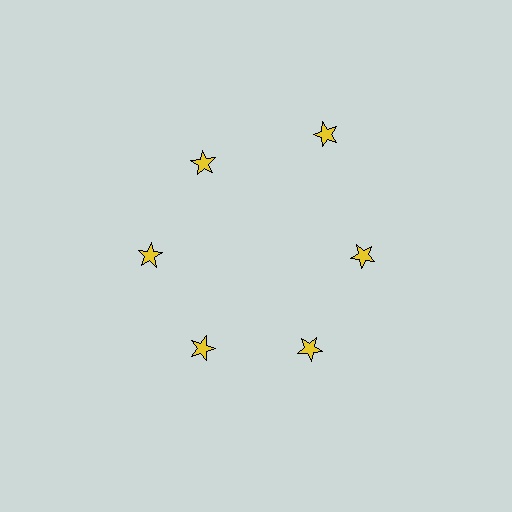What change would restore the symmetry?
The symmetry would be restored by moving it inward, back onto the ring so that all 6 stars sit at equal angles and equal distance from the center.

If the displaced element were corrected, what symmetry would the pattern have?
It would have 6-fold rotational symmetry — the pattern would map onto itself every 60 degrees.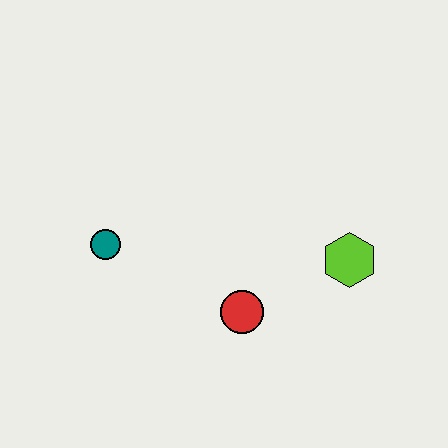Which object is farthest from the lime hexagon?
The teal circle is farthest from the lime hexagon.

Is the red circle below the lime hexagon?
Yes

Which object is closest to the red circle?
The lime hexagon is closest to the red circle.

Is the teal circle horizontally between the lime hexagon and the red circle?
No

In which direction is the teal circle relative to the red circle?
The teal circle is to the left of the red circle.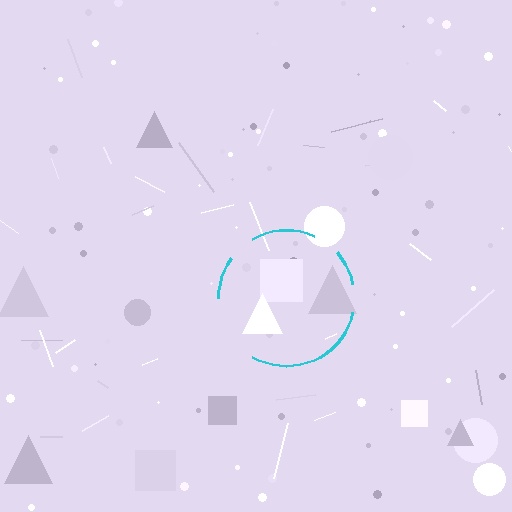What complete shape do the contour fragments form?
The contour fragments form a circle.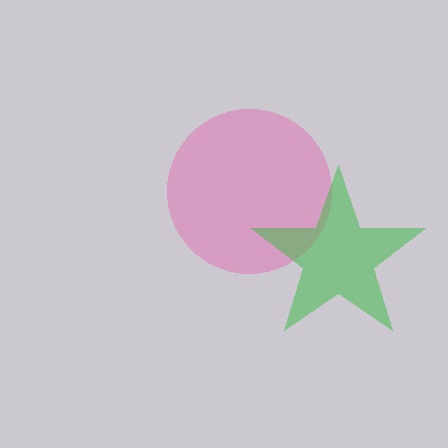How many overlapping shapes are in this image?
There are 2 overlapping shapes in the image.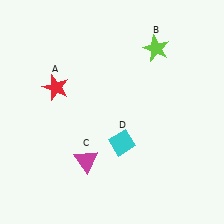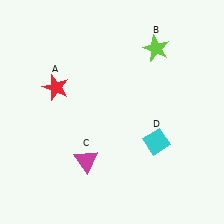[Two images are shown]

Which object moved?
The cyan diamond (D) moved right.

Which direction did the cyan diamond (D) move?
The cyan diamond (D) moved right.